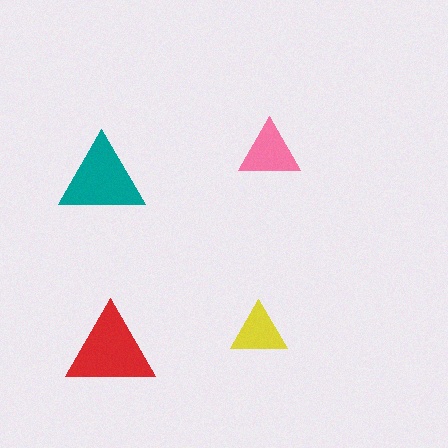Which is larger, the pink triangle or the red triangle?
The red one.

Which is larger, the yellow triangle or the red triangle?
The red one.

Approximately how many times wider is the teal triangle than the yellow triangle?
About 1.5 times wider.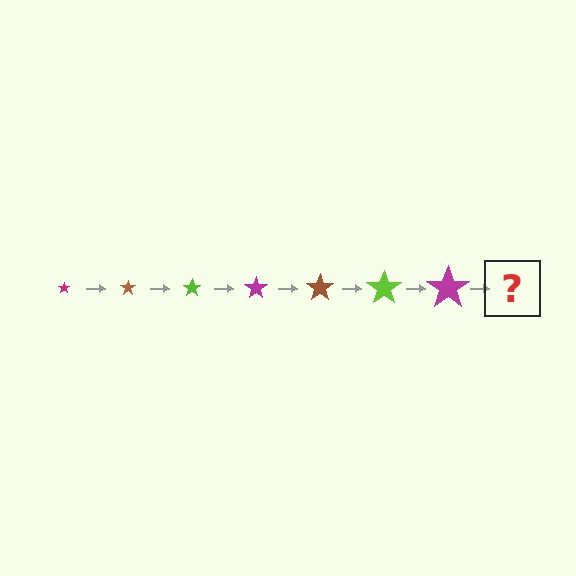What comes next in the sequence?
The next element should be a brown star, larger than the previous one.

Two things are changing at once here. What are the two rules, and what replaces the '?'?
The two rules are that the star grows larger each step and the color cycles through magenta, brown, and lime. The '?' should be a brown star, larger than the previous one.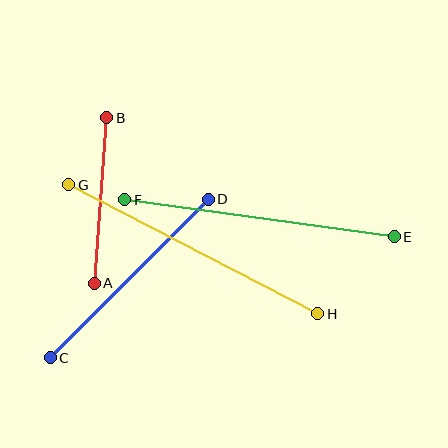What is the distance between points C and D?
The distance is approximately 224 pixels.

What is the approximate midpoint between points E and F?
The midpoint is at approximately (259, 218) pixels.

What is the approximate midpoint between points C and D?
The midpoint is at approximately (129, 278) pixels.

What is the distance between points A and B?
The distance is approximately 166 pixels.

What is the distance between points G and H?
The distance is approximately 280 pixels.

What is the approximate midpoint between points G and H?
The midpoint is at approximately (193, 249) pixels.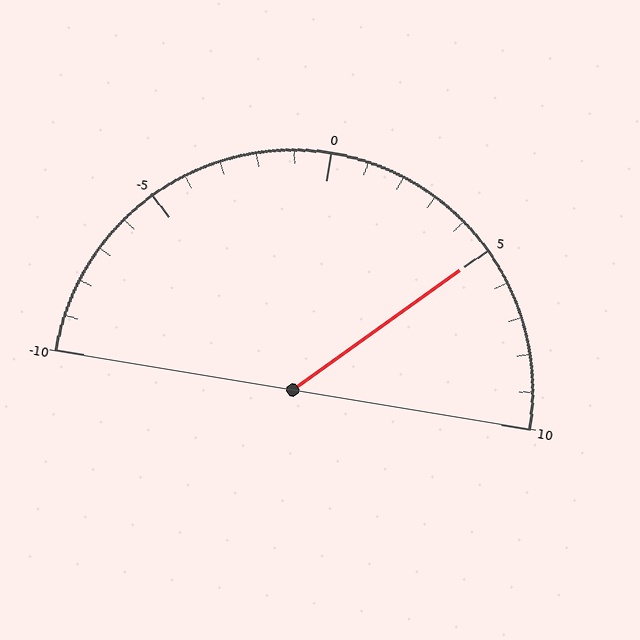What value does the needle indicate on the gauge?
The needle indicates approximately 5.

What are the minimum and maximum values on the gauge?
The gauge ranges from -10 to 10.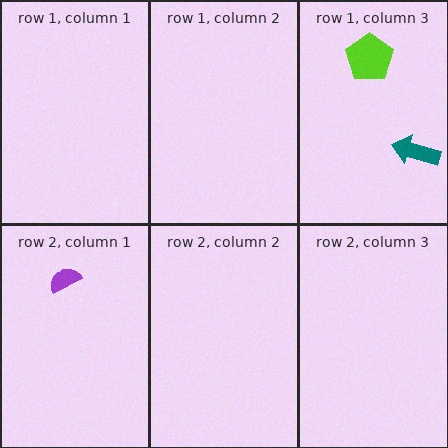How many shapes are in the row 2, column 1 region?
1.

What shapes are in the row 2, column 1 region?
The purple semicircle.